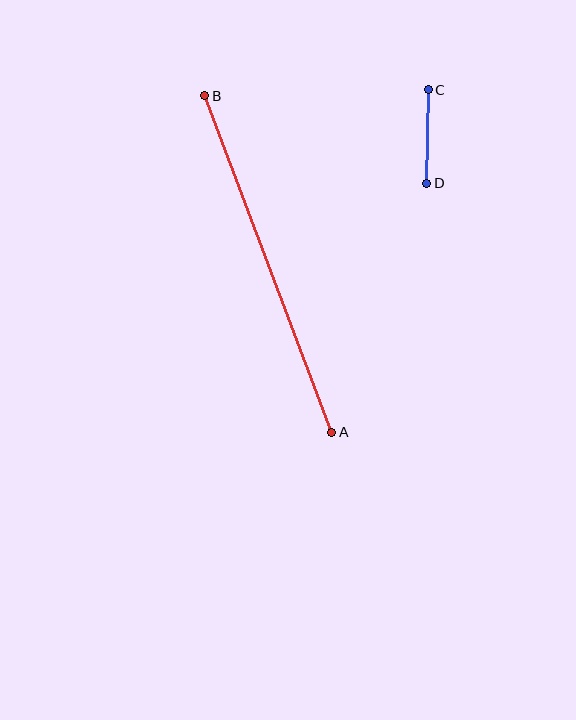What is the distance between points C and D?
The distance is approximately 93 pixels.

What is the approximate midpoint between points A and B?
The midpoint is at approximately (268, 264) pixels.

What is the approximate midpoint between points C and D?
The midpoint is at approximately (427, 137) pixels.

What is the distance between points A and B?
The distance is approximately 360 pixels.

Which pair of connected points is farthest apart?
Points A and B are farthest apart.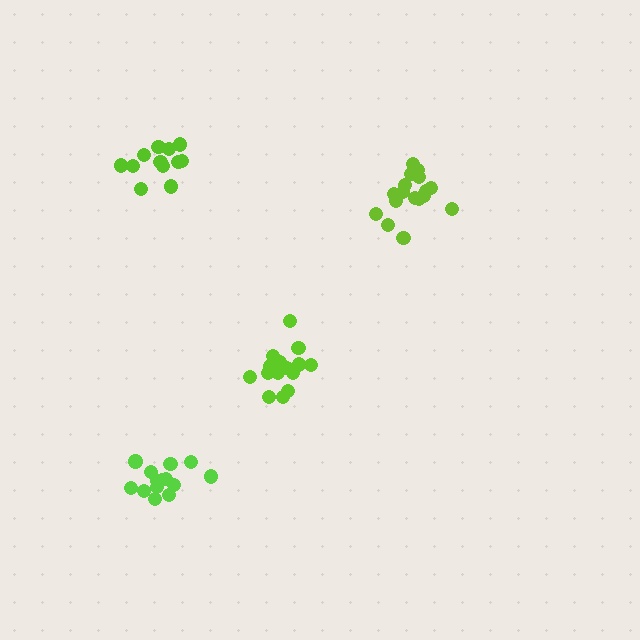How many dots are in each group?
Group 1: 18 dots, Group 2: 12 dots, Group 3: 16 dots, Group 4: 14 dots (60 total).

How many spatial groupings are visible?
There are 4 spatial groupings.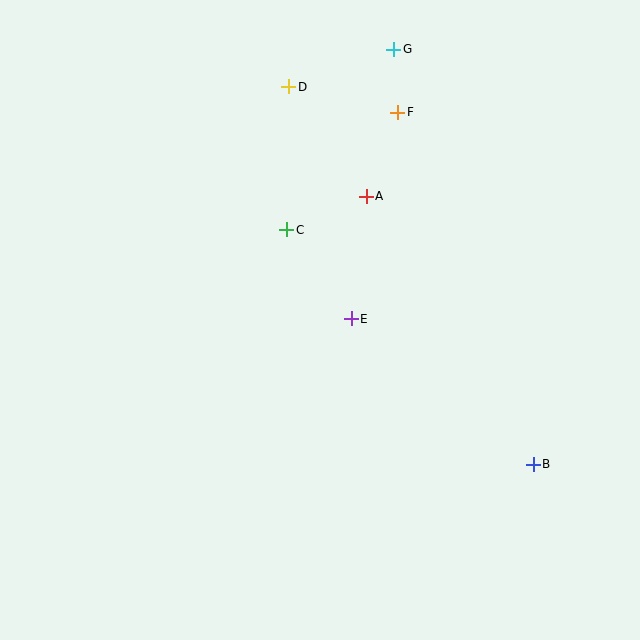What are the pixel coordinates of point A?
Point A is at (366, 196).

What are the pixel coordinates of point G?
Point G is at (394, 49).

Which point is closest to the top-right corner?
Point G is closest to the top-right corner.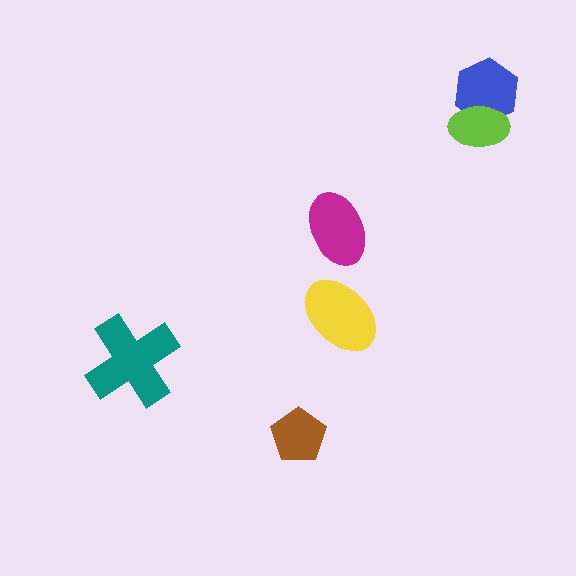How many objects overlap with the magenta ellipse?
0 objects overlap with the magenta ellipse.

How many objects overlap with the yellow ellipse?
0 objects overlap with the yellow ellipse.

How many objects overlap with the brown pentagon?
0 objects overlap with the brown pentagon.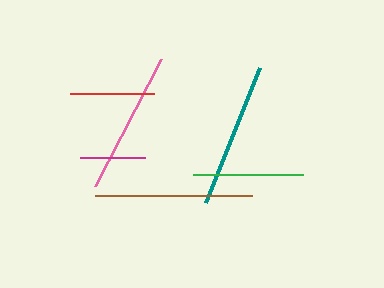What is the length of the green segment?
The green segment is approximately 110 pixels long.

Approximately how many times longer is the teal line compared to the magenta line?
The teal line is approximately 2.2 times the length of the magenta line.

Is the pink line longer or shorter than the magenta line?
The pink line is longer than the magenta line.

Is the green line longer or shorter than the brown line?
The brown line is longer than the green line.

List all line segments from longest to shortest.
From longest to shortest: brown, teal, pink, green, red, magenta.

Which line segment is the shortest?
The magenta line is the shortest at approximately 65 pixels.